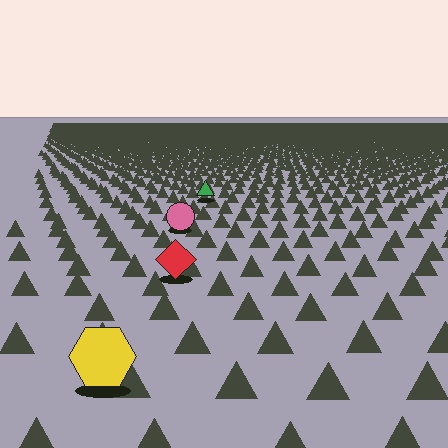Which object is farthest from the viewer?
The green triangle is farthest from the viewer. It appears smaller and the ground texture around it is denser.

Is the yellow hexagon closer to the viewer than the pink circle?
Yes. The yellow hexagon is closer — you can tell from the texture gradient: the ground texture is coarser near it.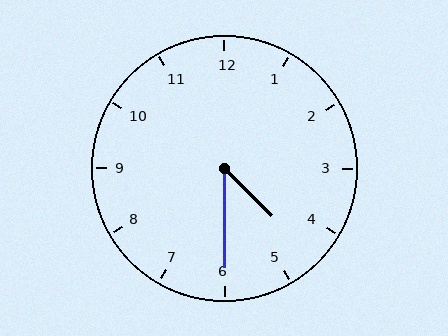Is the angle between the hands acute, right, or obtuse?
It is acute.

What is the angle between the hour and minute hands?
Approximately 45 degrees.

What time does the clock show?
4:30.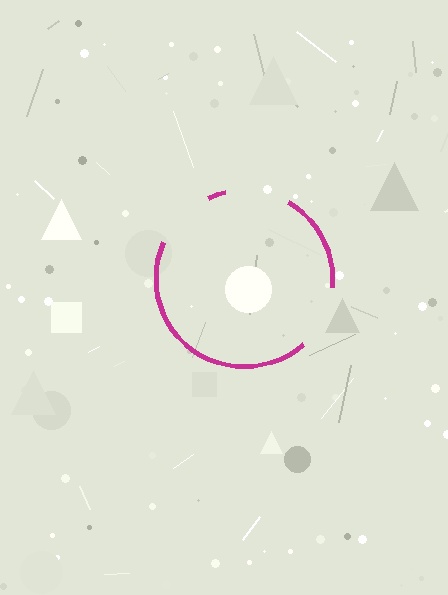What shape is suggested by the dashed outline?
The dashed outline suggests a circle.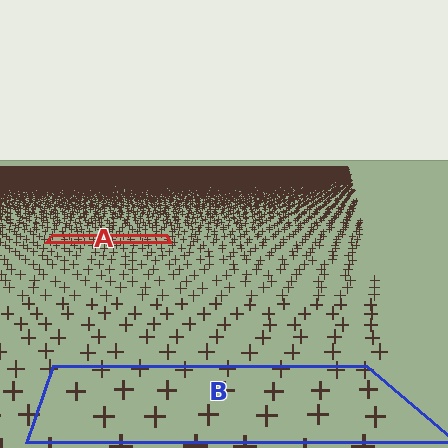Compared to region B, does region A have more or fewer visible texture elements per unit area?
Region A has more texture elements per unit area — they are packed more densely because it is farther away.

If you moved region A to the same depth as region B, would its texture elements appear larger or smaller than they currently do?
They would appear larger. At a closer depth, the same texture elements are projected at a bigger on-screen size.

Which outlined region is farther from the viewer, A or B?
Region A is farther from the viewer — the texture elements inside it appear smaller and more densely packed.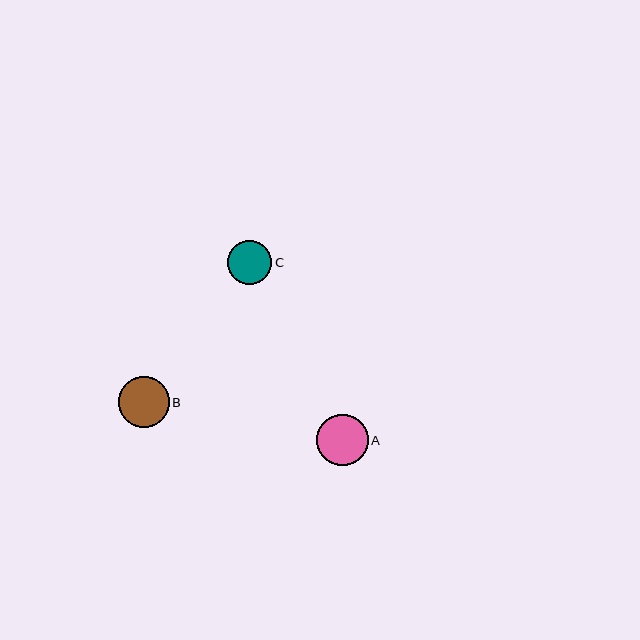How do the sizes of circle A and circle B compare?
Circle A and circle B are approximately the same size.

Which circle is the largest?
Circle A is the largest with a size of approximately 52 pixels.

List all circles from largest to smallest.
From largest to smallest: A, B, C.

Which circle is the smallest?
Circle C is the smallest with a size of approximately 44 pixels.